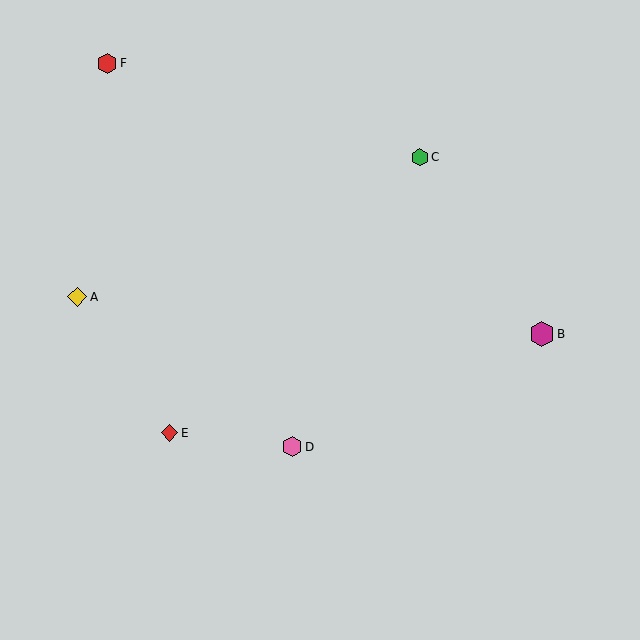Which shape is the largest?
The magenta hexagon (labeled B) is the largest.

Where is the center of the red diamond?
The center of the red diamond is at (169, 433).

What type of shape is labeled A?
Shape A is a yellow diamond.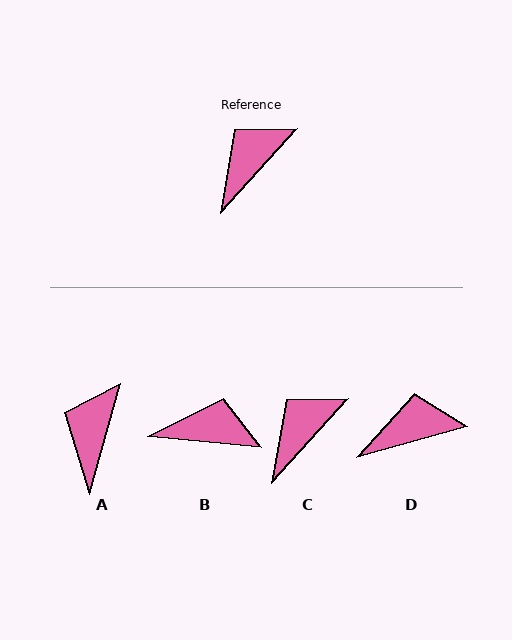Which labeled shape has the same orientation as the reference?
C.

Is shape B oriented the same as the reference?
No, it is off by about 53 degrees.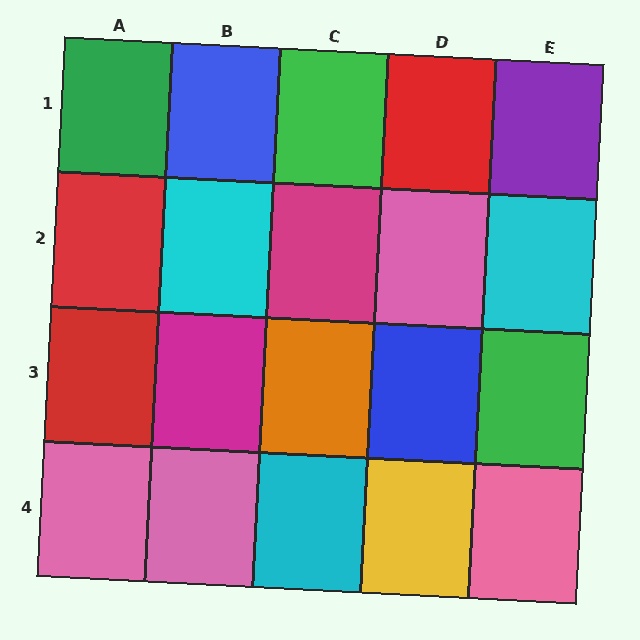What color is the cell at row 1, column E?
Purple.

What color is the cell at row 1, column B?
Blue.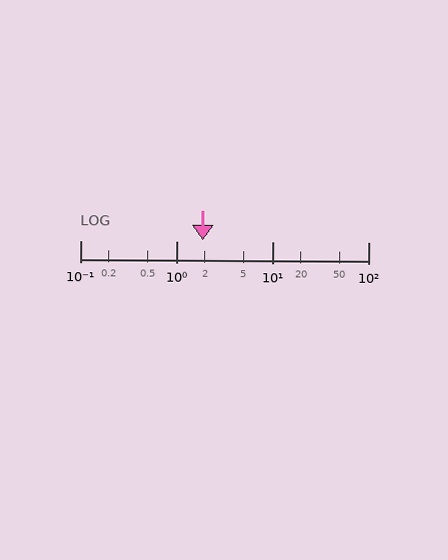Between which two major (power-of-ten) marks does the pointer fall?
The pointer is between 1 and 10.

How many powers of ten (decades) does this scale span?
The scale spans 3 decades, from 0.1 to 100.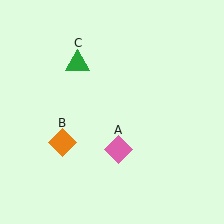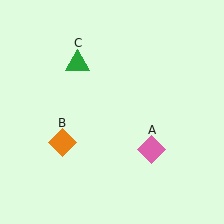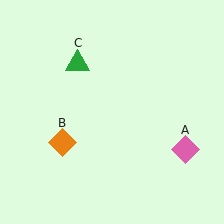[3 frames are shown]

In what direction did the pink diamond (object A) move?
The pink diamond (object A) moved right.